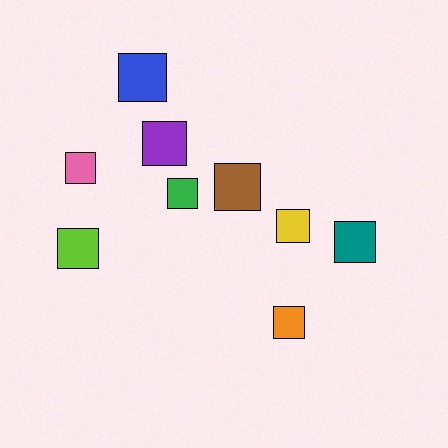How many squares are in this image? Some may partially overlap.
There are 9 squares.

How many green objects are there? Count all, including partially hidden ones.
There is 1 green object.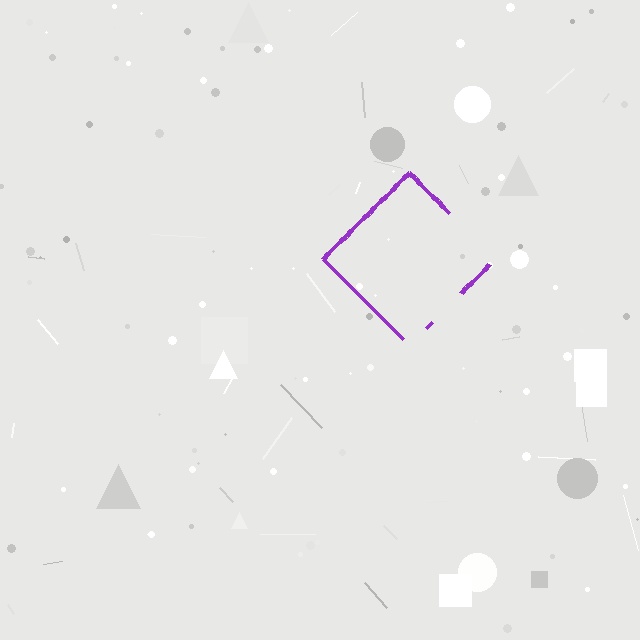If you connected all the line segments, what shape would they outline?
They would outline a diamond.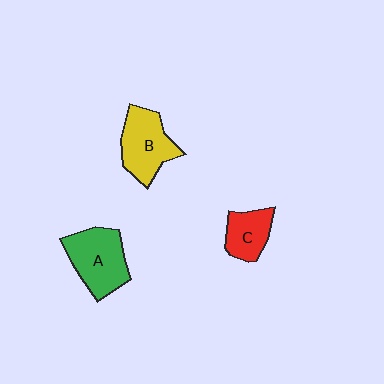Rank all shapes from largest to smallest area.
From largest to smallest: A (green), B (yellow), C (red).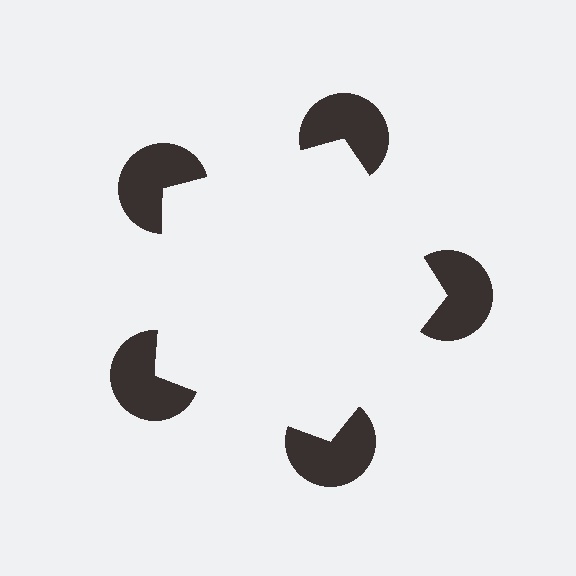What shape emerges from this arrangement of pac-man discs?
An illusory pentagon — its edges are inferred from the aligned wedge cuts in the pac-man discs, not physically drawn.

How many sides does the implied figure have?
5 sides.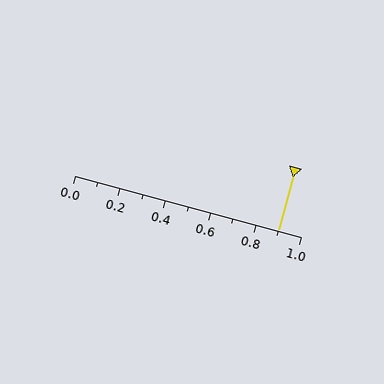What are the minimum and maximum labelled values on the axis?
The axis runs from 0.0 to 1.0.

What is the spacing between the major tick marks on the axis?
The major ticks are spaced 0.2 apart.